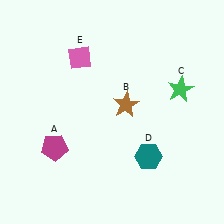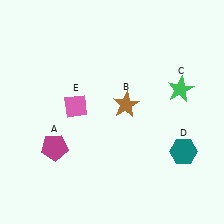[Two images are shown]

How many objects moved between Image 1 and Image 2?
2 objects moved between the two images.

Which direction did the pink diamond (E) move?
The pink diamond (E) moved down.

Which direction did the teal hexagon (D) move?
The teal hexagon (D) moved right.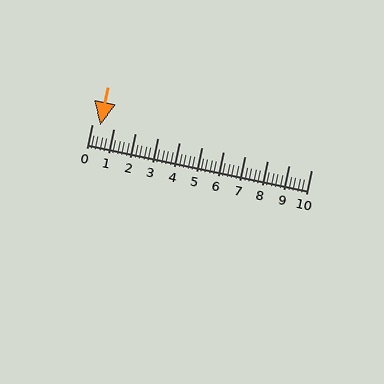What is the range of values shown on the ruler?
The ruler shows values from 0 to 10.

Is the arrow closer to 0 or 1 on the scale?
The arrow is closer to 0.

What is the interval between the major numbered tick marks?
The major tick marks are spaced 1 units apart.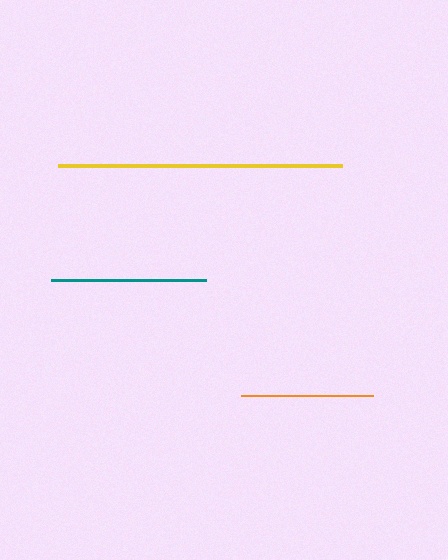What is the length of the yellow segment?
The yellow segment is approximately 284 pixels long.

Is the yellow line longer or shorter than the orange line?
The yellow line is longer than the orange line.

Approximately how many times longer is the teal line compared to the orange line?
The teal line is approximately 1.2 times the length of the orange line.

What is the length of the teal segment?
The teal segment is approximately 155 pixels long.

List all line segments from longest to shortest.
From longest to shortest: yellow, teal, orange.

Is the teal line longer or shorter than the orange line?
The teal line is longer than the orange line.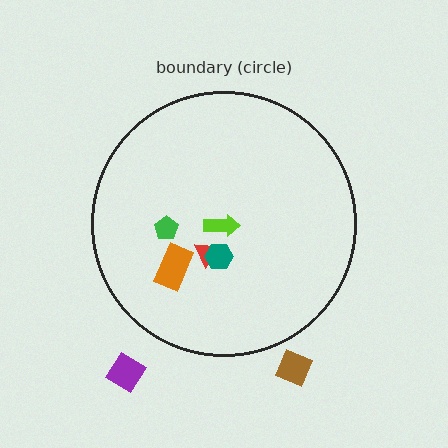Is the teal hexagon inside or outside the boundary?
Inside.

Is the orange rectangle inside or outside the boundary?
Inside.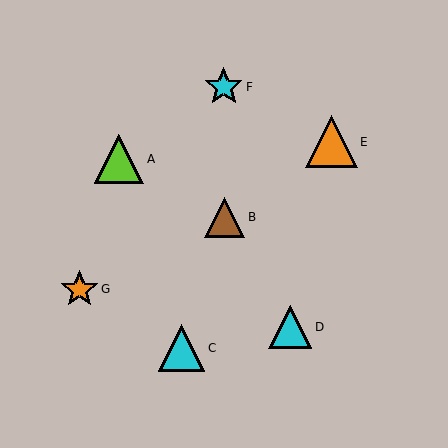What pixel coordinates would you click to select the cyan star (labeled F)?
Click at (224, 87) to select the cyan star F.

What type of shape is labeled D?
Shape D is a cyan triangle.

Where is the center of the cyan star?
The center of the cyan star is at (224, 87).